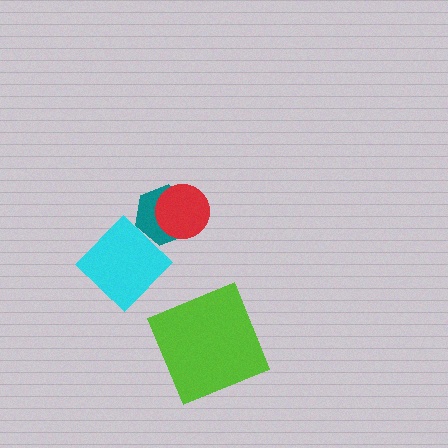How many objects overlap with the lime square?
0 objects overlap with the lime square.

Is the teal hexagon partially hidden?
Yes, it is partially covered by another shape.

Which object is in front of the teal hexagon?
The red circle is in front of the teal hexagon.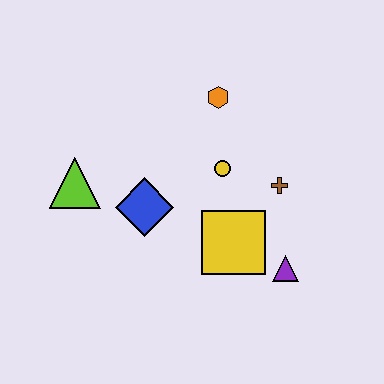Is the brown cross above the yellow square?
Yes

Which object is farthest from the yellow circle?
The lime triangle is farthest from the yellow circle.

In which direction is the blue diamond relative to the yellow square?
The blue diamond is to the left of the yellow square.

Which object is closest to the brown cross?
The yellow circle is closest to the brown cross.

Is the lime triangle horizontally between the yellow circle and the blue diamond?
No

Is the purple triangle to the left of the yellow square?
No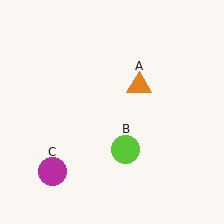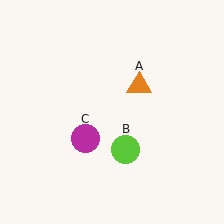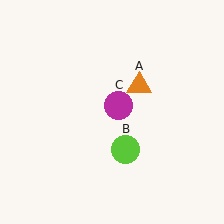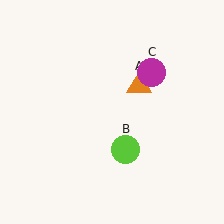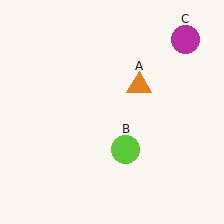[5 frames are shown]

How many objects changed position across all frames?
1 object changed position: magenta circle (object C).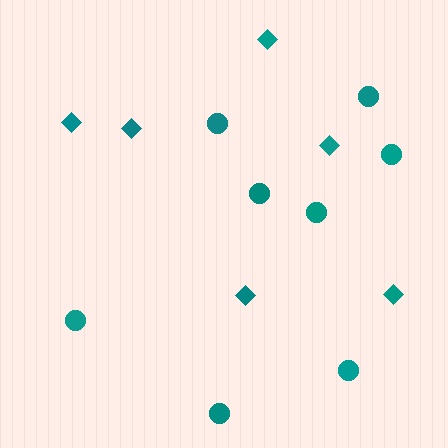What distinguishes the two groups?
There are 2 groups: one group of circles (8) and one group of diamonds (6).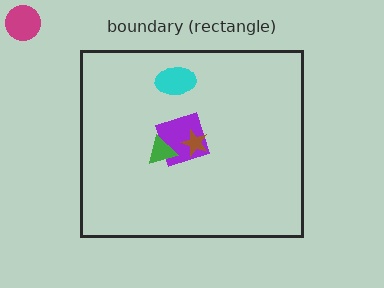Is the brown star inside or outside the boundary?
Inside.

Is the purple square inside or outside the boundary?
Inside.